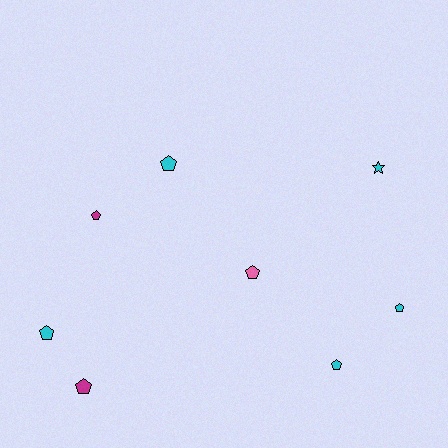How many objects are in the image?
There are 8 objects.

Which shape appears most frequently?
Pentagon, with 7 objects.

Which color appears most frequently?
Cyan, with 5 objects.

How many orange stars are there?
There are no orange stars.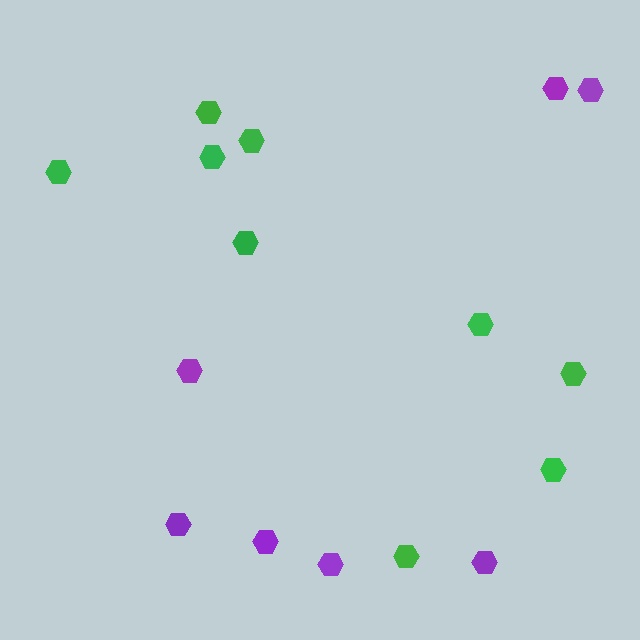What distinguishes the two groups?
There are 2 groups: one group of green hexagons (9) and one group of purple hexagons (7).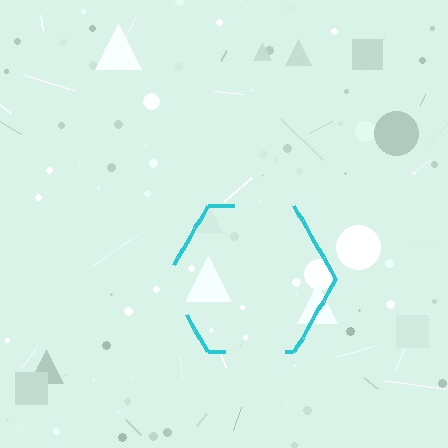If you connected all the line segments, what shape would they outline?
They would outline a hexagon.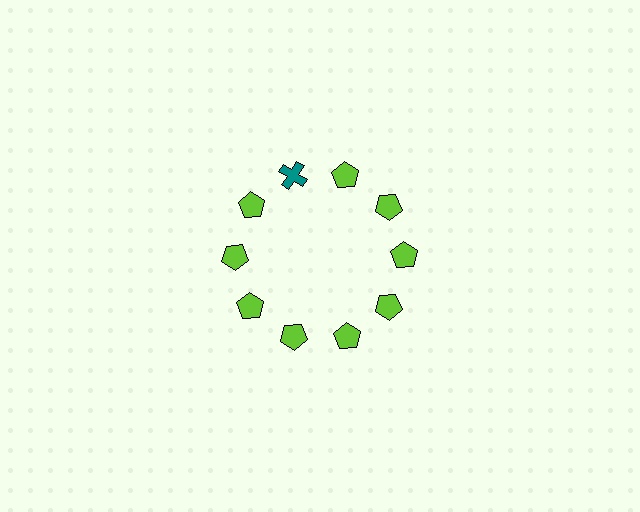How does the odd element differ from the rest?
It differs in both color (teal instead of lime) and shape (cross instead of pentagon).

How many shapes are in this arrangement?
There are 10 shapes arranged in a ring pattern.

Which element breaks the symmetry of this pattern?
The teal cross at roughly the 11 o'clock position breaks the symmetry. All other shapes are lime pentagons.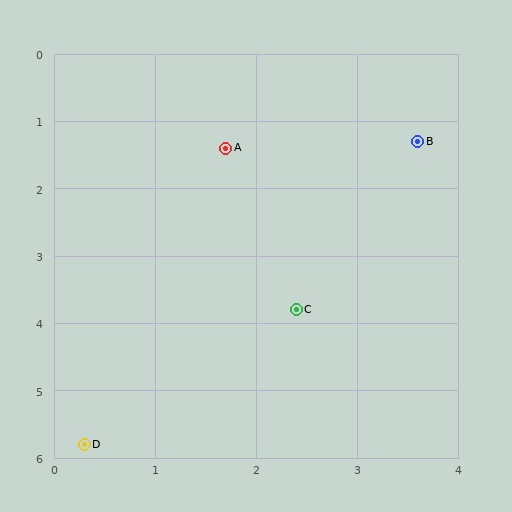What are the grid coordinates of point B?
Point B is at approximately (3.6, 1.3).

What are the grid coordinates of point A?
Point A is at approximately (1.7, 1.4).